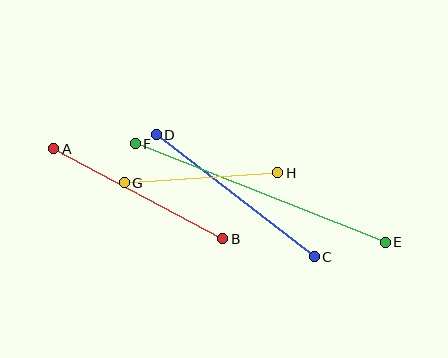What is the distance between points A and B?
The distance is approximately 192 pixels.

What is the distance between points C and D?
The distance is approximately 199 pixels.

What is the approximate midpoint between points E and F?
The midpoint is at approximately (260, 193) pixels.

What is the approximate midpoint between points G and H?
The midpoint is at approximately (201, 178) pixels.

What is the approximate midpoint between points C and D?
The midpoint is at approximately (235, 196) pixels.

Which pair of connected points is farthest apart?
Points E and F are farthest apart.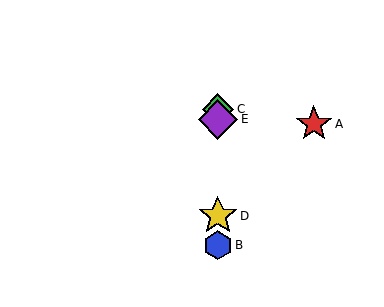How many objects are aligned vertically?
4 objects (B, C, D, E) are aligned vertically.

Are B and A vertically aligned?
No, B is at x≈218 and A is at x≈314.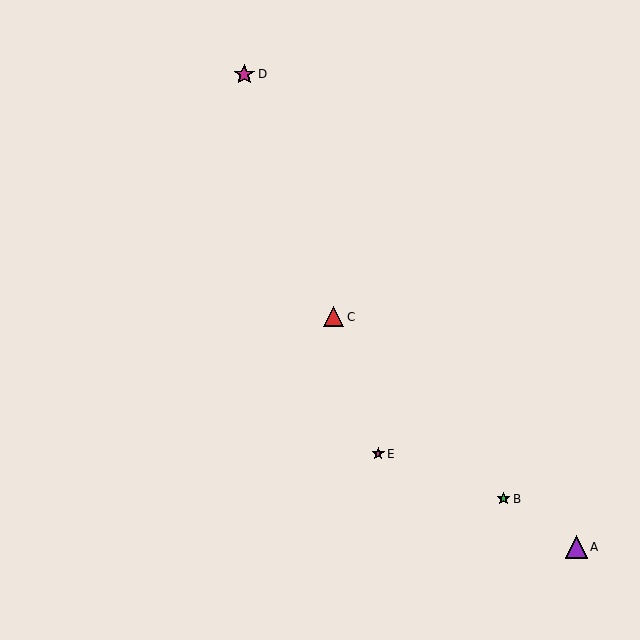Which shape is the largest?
The purple triangle (labeled A) is the largest.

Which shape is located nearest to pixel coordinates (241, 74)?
The magenta star (labeled D) at (244, 74) is nearest to that location.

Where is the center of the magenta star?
The center of the magenta star is at (378, 454).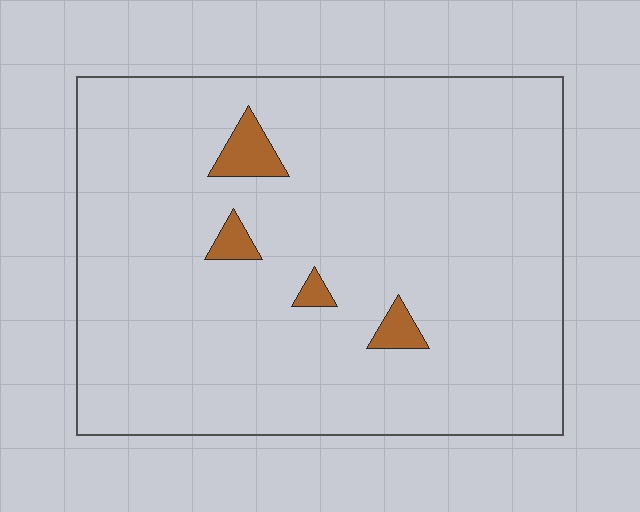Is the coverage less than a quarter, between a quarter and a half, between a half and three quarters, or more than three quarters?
Less than a quarter.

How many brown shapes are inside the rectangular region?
4.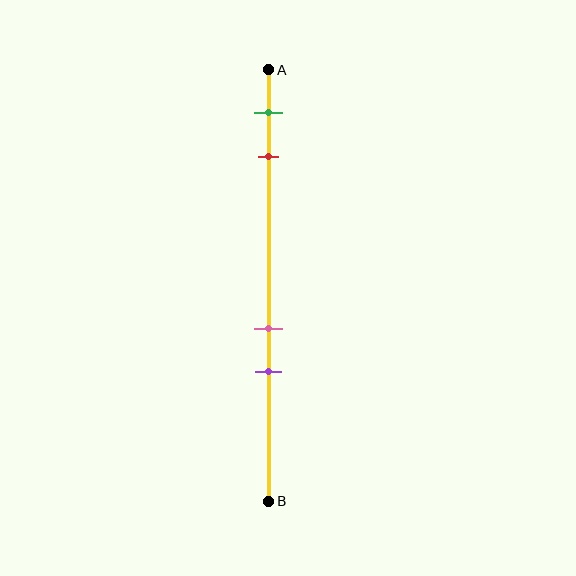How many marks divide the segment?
There are 4 marks dividing the segment.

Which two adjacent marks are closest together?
The pink and purple marks are the closest adjacent pair.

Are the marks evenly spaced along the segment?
No, the marks are not evenly spaced.